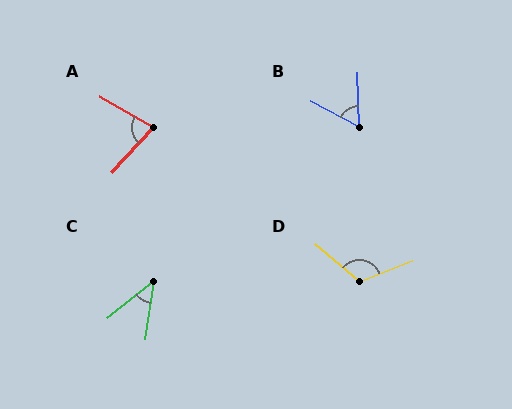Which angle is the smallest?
C, at approximately 43 degrees.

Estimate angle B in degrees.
Approximately 60 degrees.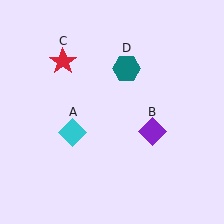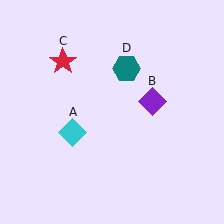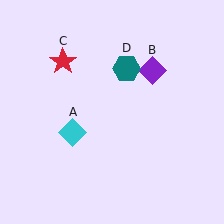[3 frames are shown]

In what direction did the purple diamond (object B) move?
The purple diamond (object B) moved up.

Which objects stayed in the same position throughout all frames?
Cyan diamond (object A) and red star (object C) and teal hexagon (object D) remained stationary.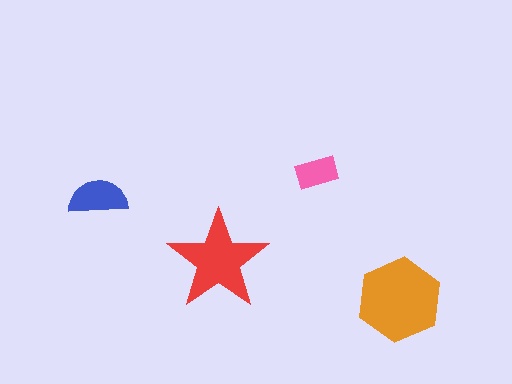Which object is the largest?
The orange hexagon.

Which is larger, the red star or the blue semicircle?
The red star.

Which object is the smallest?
The pink rectangle.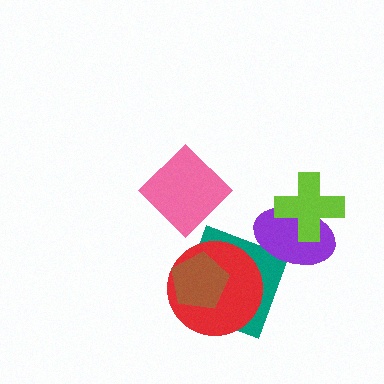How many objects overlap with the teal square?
2 objects overlap with the teal square.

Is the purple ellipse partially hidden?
Yes, it is partially covered by another shape.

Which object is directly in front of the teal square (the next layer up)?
The red circle is directly in front of the teal square.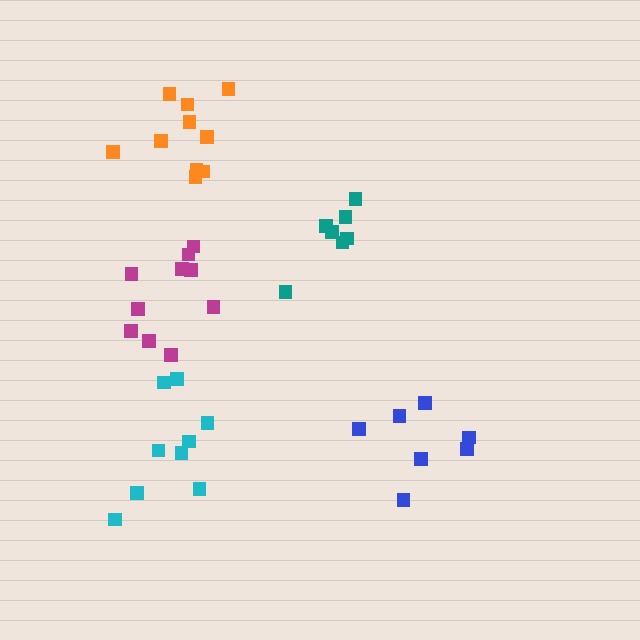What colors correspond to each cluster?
The clusters are colored: orange, cyan, magenta, blue, teal.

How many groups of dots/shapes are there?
There are 5 groups.